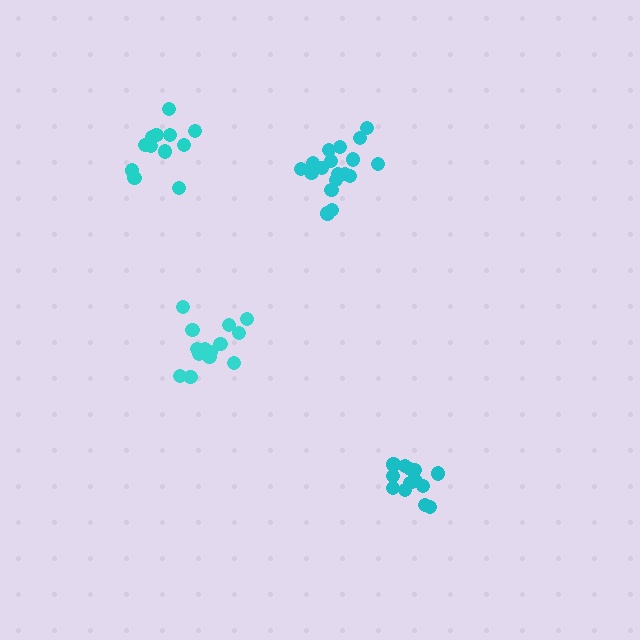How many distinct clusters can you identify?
There are 4 distinct clusters.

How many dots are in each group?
Group 1: 14 dots, Group 2: 12 dots, Group 3: 13 dots, Group 4: 18 dots (57 total).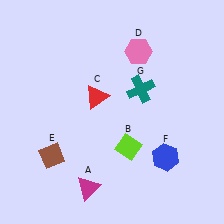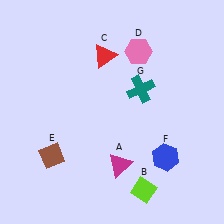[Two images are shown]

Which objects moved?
The objects that moved are: the magenta triangle (A), the lime diamond (B), the red triangle (C).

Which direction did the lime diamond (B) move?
The lime diamond (B) moved down.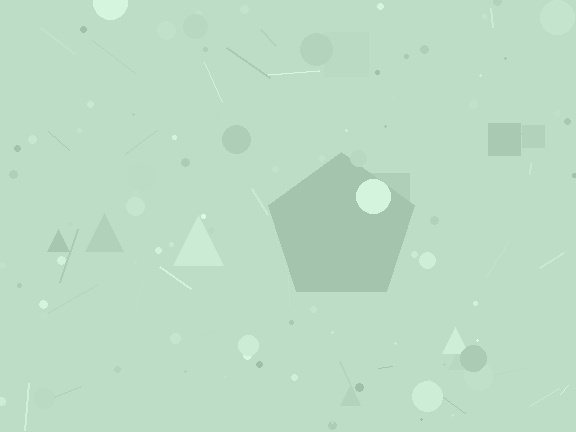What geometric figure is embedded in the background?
A pentagon is embedded in the background.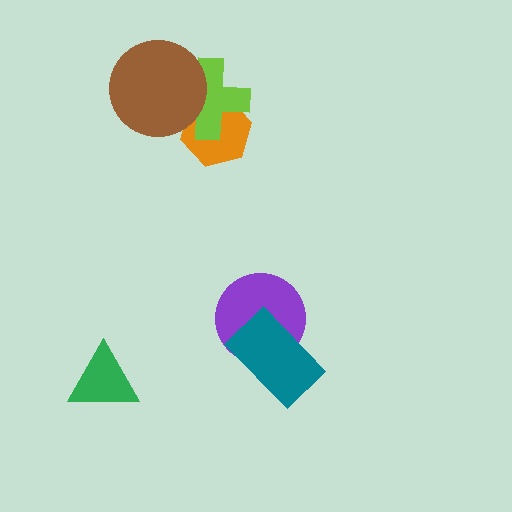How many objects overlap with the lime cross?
2 objects overlap with the lime cross.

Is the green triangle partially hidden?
No, no other shape covers it.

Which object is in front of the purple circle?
The teal rectangle is in front of the purple circle.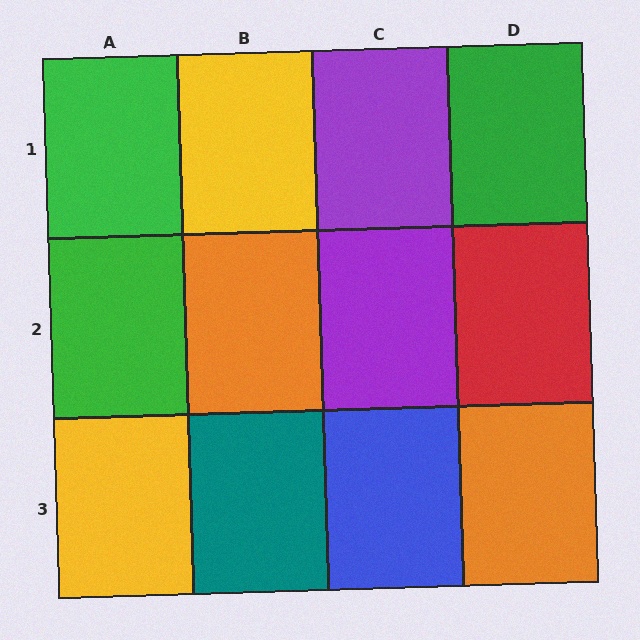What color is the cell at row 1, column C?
Purple.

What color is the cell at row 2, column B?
Orange.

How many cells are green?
3 cells are green.